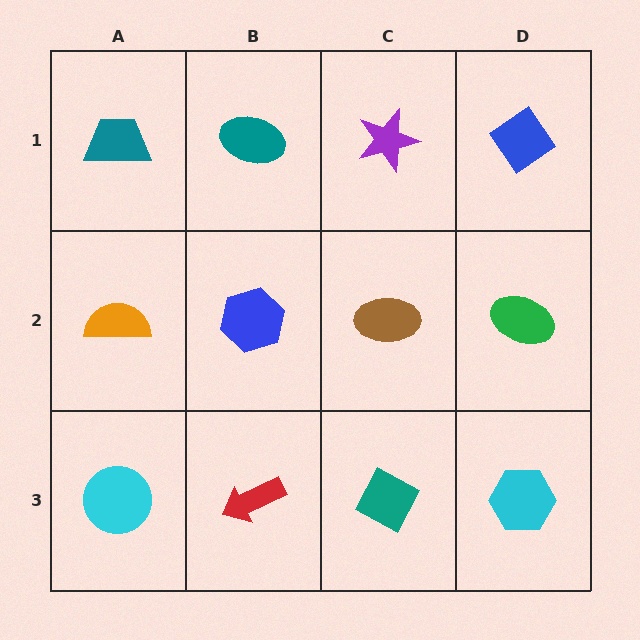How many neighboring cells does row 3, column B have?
3.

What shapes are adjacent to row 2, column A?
A teal trapezoid (row 1, column A), a cyan circle (row 3, column A), a blue hexagon (row 2, column B).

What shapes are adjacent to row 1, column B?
A blue hexagon (row 2, column B), a teal trapezoid (row 1, column A), a purple star (row 1, column C).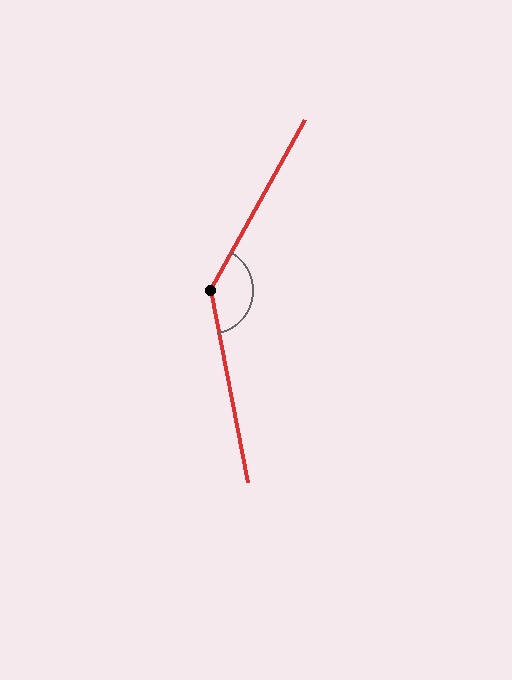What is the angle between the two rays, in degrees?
Approximately 140 degrees.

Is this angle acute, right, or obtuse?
It is obtuse.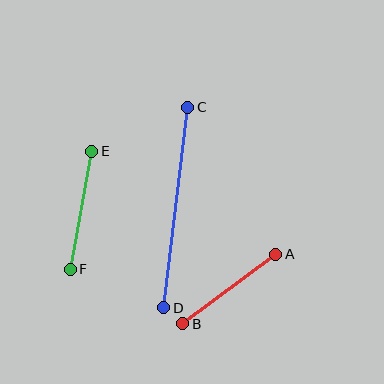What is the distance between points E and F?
The distance is approximately 120 pixels.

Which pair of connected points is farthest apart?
Points C and D are farthest apart.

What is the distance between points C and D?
The distance is approximately 202 pixels.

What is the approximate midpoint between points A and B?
The midpoint is at approximately (229, 289) pixels.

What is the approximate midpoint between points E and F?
The midpoint is at approximately (81, 210) pixels.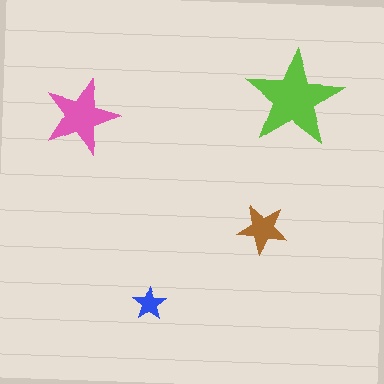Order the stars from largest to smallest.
the lime one, the pink one, the brown one, the blue one.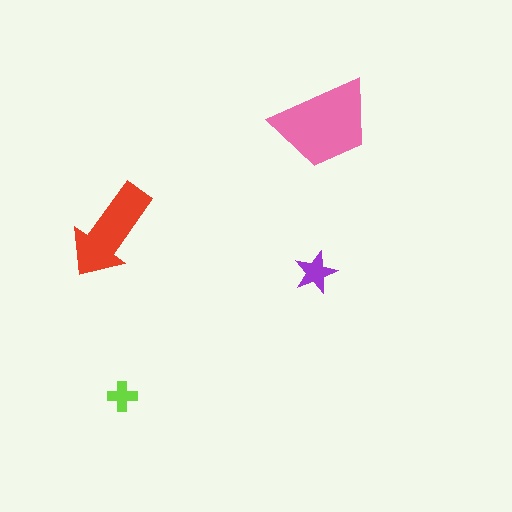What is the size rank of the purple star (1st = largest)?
3rd.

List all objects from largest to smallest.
The pink trapezoid, the red arrow, the purple star, the lime cross.